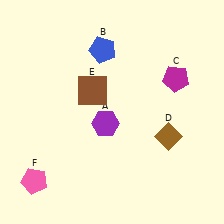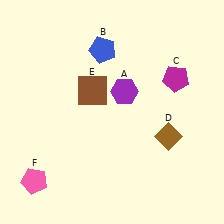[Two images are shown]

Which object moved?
The purple hexagon (A) moved up.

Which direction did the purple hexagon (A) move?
The purple hexagon (A) moved up.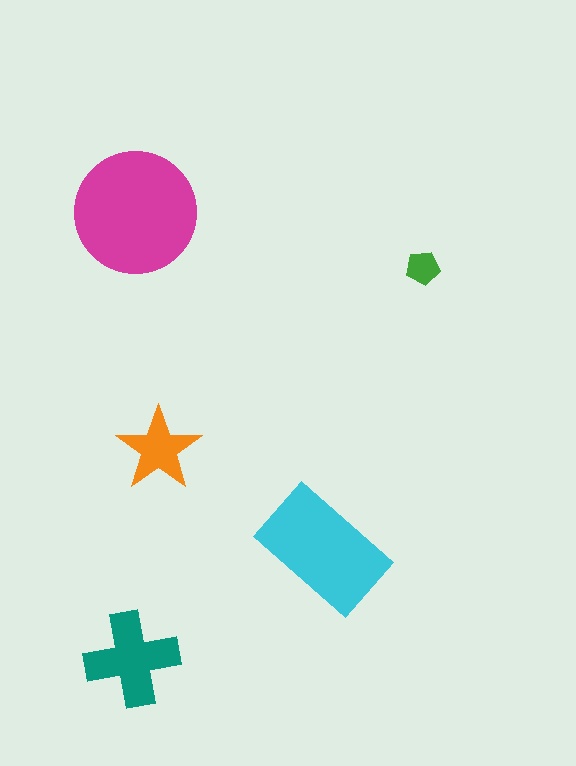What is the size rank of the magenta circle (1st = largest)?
1st.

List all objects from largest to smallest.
The magenta circle, the cyan rectangle, the teal cross, the orange star, the green pentagon.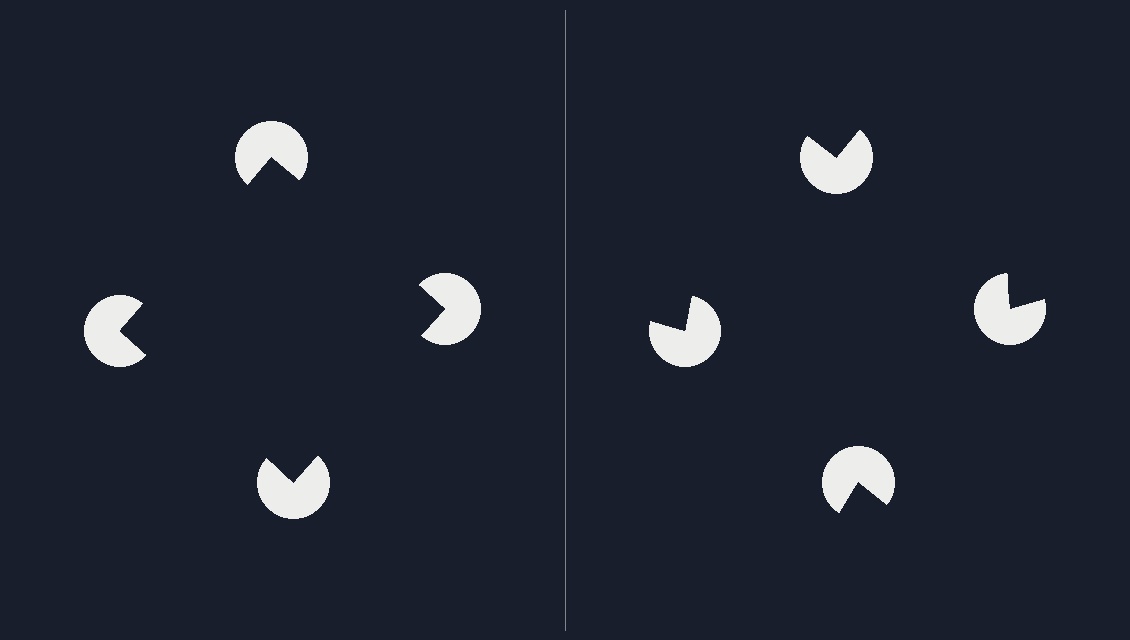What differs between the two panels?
The pac-man discs are positioned identically on both sides; only the wedge orientations differ. On the left they align to a square; on the right they are misaligned.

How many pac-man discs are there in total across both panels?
8 — 4 on each side.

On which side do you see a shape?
An illusory square appears on the left side. On the right side the wedge cuts are rotated, so no coherent shape forms.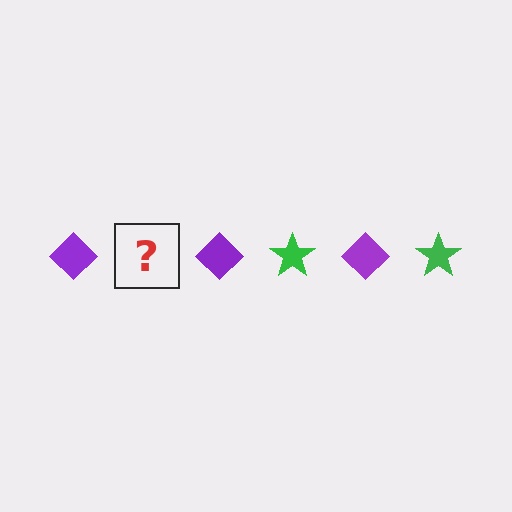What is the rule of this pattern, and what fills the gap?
The rule is that the pattern alternates between purple diamond and green star. The gap should be filled with a green star.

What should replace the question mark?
The question mark should be replaced with a green star.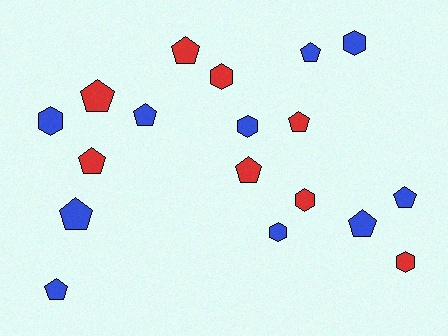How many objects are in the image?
There are 18 objects.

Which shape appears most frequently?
Pentagon, with 11 objects.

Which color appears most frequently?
Blue, with 10 objects.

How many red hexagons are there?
There are 3 red hexagons.